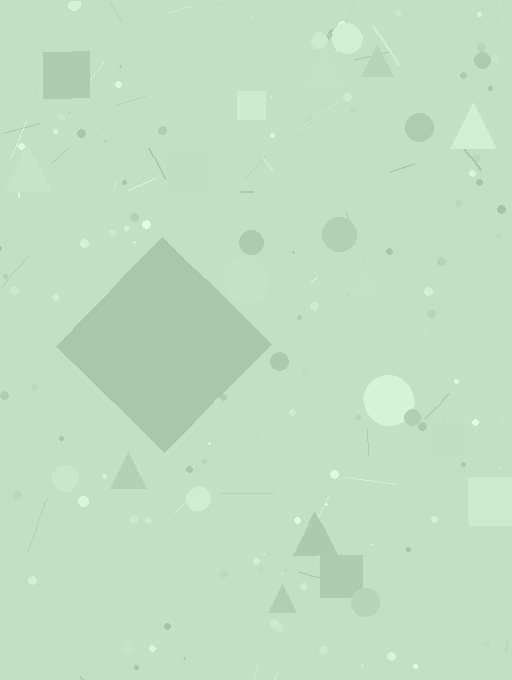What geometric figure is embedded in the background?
A diamond is embedded in the background.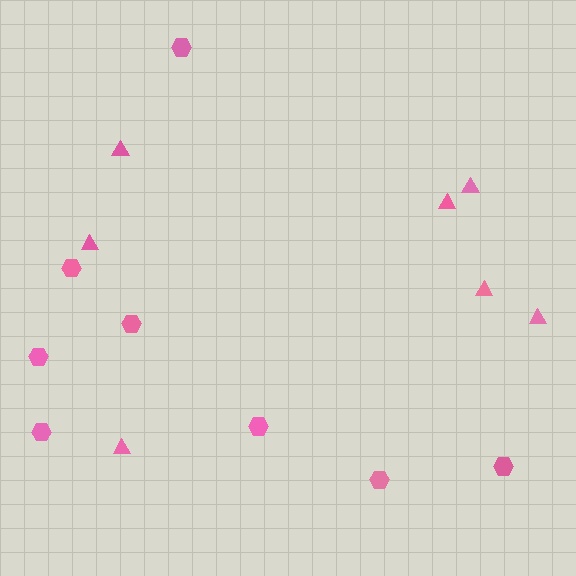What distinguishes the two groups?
There are 2 groups: one group of triangles (7) and one group of hexagons (8).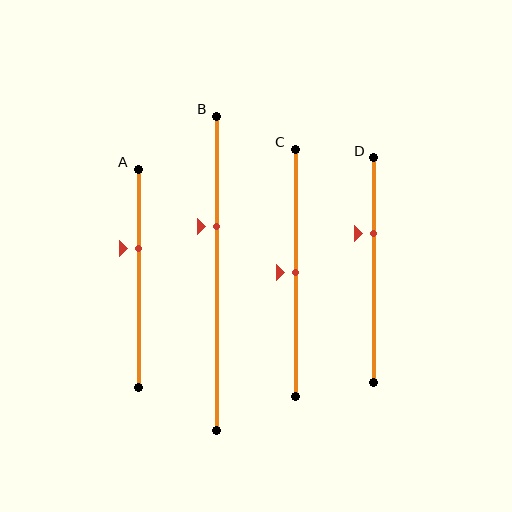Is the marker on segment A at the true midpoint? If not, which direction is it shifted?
No, the marker on segment A is shifted upward by about 14% of the segment length.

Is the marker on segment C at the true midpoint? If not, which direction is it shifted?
Yes, the marker on segment C is at the true midpoint.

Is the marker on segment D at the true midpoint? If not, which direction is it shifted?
No, the marker on segment D is shifted upward by about 16% of the segment length.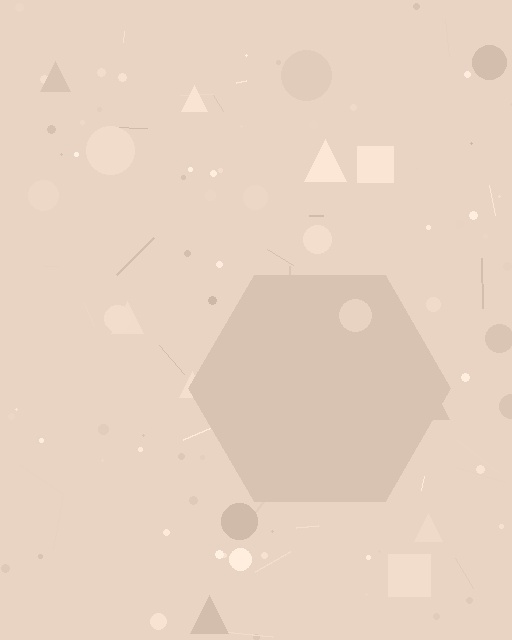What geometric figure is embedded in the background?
A hexagon is embedded in the background.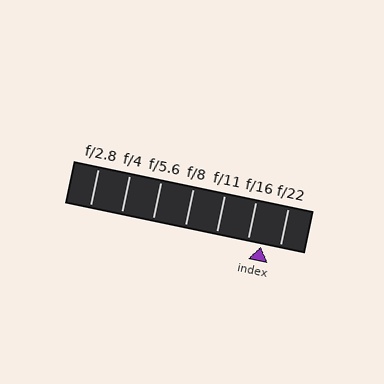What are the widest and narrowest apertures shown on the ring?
The widest aperture shown is f/2.8 and the narrowest is f/22.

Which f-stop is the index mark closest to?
The index mark is closest to f/16.